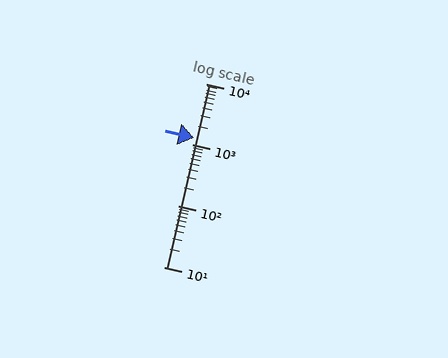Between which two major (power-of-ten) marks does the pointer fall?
The pointer is between 1000 and 10000.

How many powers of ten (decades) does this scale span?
The scale spans 3 decades, from 10 to 10000.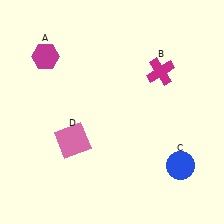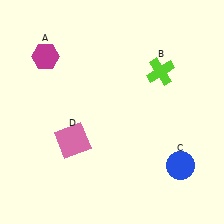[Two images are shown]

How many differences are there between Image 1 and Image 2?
There is 1 difference between the two images.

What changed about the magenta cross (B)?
In Image 1, B is magenta. In Image 2, it changed to lime.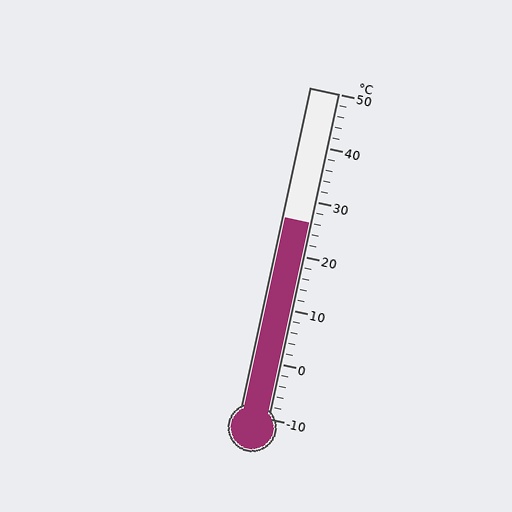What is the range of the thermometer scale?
The thermometer scale ranges from -10°C to 50°C.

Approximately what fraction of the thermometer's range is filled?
The thermometer is filled to approximately 60% of its range.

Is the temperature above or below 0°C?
The temperature is above 0°C.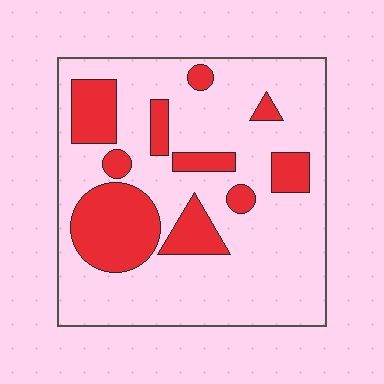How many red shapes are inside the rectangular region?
10.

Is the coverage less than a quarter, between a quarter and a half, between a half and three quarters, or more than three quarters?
Between a quarter and a half.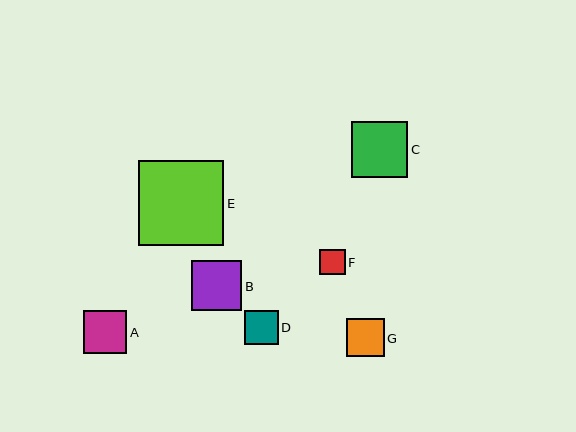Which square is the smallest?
Square F is the smallest with a size of approximately 26 pixels.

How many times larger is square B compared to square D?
Square B is approximately 1.5 times the size of square D.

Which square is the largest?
Square E is the largest with a size of approximately 85 pixels.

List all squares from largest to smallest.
From largest to smallest: E, C, B, A, G, D, F.